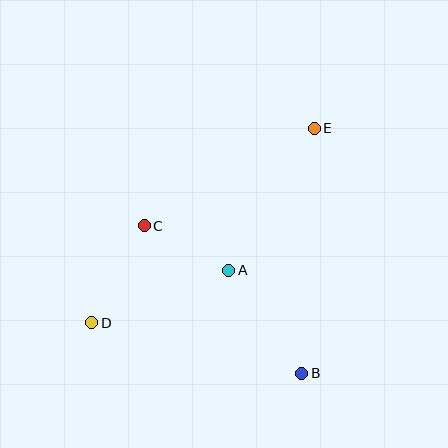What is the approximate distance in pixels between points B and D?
The distance between B and D is approximately 216 pixels.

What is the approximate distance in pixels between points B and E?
The distance between B and E is approximately 245 pixels.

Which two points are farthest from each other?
Points D and E are farthest from each other.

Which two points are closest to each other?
Points A and C are closest to each other.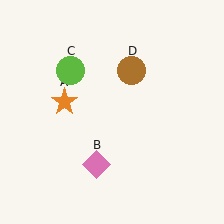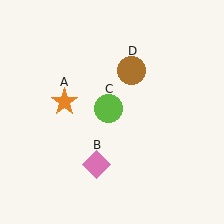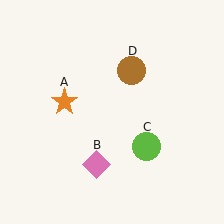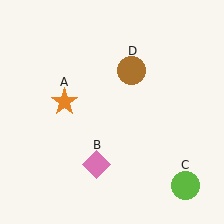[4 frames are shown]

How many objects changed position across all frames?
1 object changed position: lime circle (object C).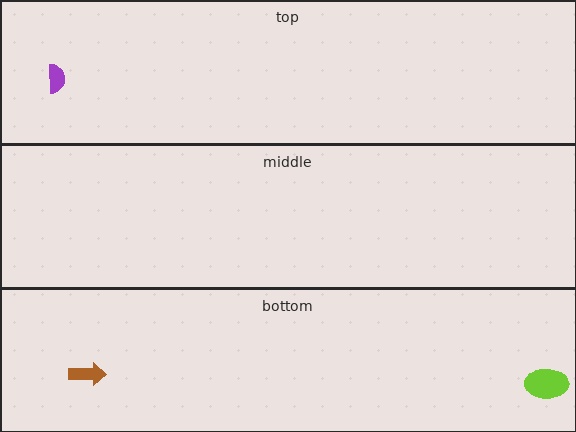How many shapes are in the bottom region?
2.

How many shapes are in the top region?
1.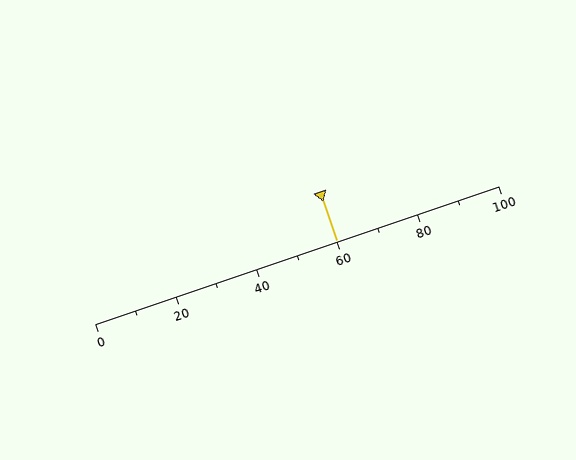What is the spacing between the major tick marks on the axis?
The major ticks are spaced 20 apart.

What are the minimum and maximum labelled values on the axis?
The axis runs from 0 to 100.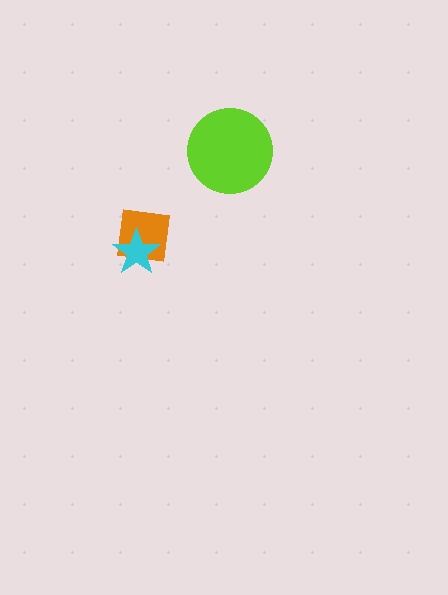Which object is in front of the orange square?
The cyan star is in front of the orange square.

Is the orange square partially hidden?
Yes, it is partially covered by another shape.